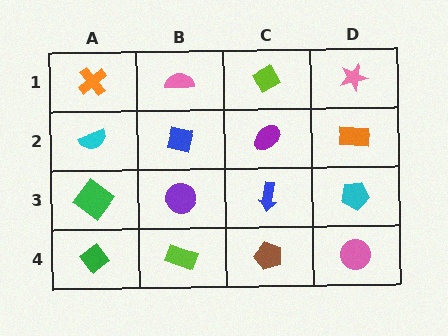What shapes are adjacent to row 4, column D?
A cyan pentagon (row 3, column D), a brown pentagon (row 4, column C).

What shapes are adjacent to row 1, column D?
An orange rectangle (row 2, column D), a lime diamond (row 1, column C).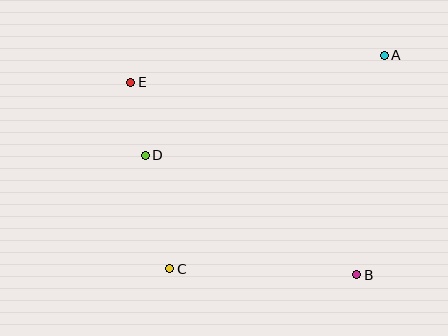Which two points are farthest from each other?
Points A and C are farthest from each other.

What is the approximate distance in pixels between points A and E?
The distance between A and E is approximately 255 pixels.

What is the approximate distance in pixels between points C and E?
The distance between C and E is approximately 190 pixels.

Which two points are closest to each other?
Points D and E are closest to each other.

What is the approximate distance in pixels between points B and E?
The distance between B and E is approximately 296 pixels.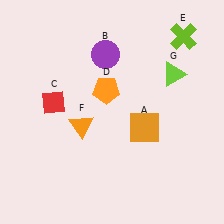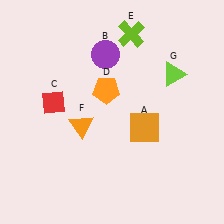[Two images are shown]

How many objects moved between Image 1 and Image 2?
1 object moved between the two images.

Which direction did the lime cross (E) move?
The lime cross (E) moved left.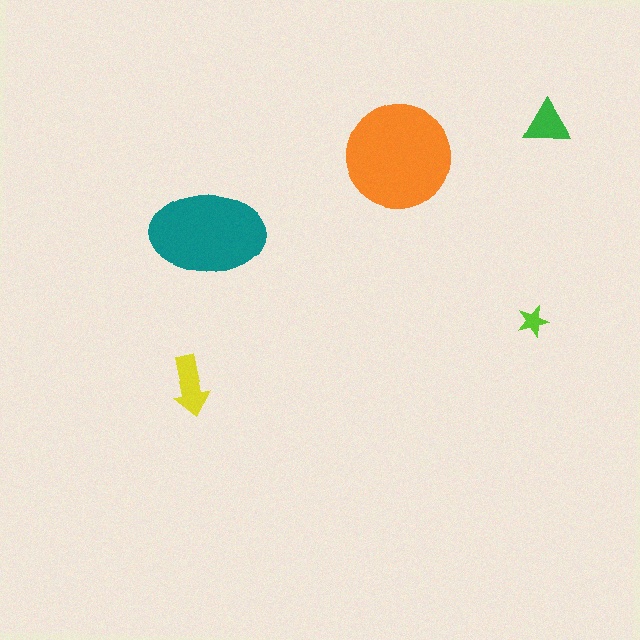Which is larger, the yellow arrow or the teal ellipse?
The teal ellipse.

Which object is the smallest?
The lime star.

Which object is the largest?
The orange circle.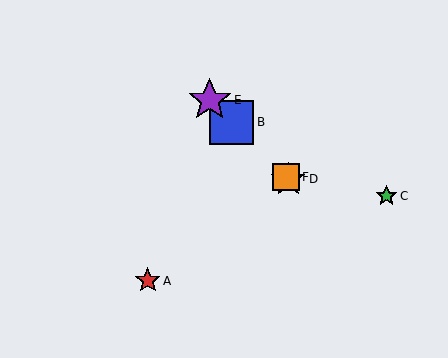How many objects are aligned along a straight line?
4 objects (B, D, E, F) are aligned along a straight line.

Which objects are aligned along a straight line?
Objects B, D, E, F are aligned along a straight line.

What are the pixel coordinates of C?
Object C is at (386, 196).